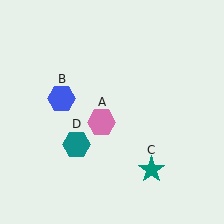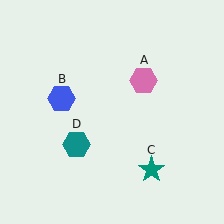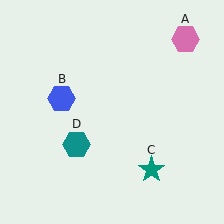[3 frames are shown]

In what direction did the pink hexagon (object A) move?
The pink hexagon (object A) moved up and to the right.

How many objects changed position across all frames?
1 object changed position: pink hexagon (object A).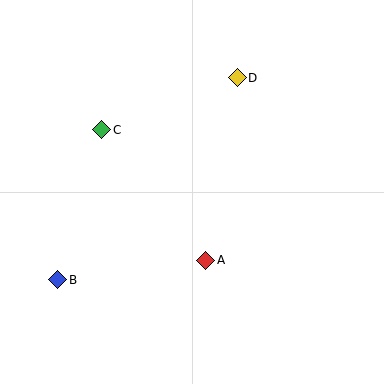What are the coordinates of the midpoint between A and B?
The midpoint between A and B is at (132, 270).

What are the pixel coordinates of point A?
Point A is at (206, 260).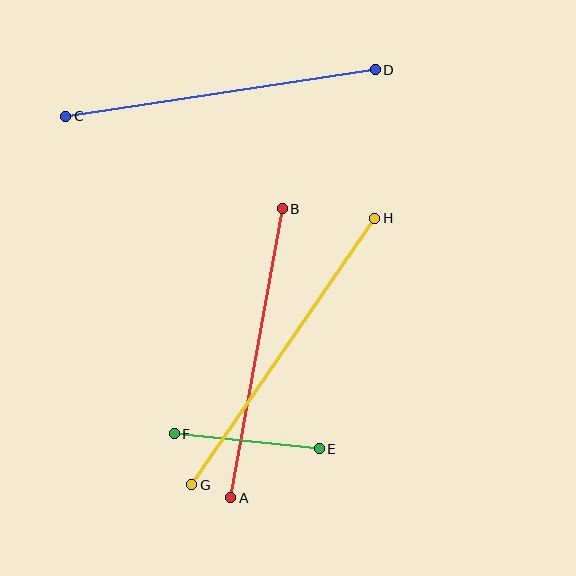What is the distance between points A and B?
The distance is approximately 294 pixels.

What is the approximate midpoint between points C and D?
The midpoint is at approximately (221, 93) pixels.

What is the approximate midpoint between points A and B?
The midpoint is at approximately (257, 353) pixels.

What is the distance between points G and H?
The distance is approximately 323 pixels.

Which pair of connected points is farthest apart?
Points G and H are farthest apart.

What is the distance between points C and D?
The distance is approximately 313 pixels.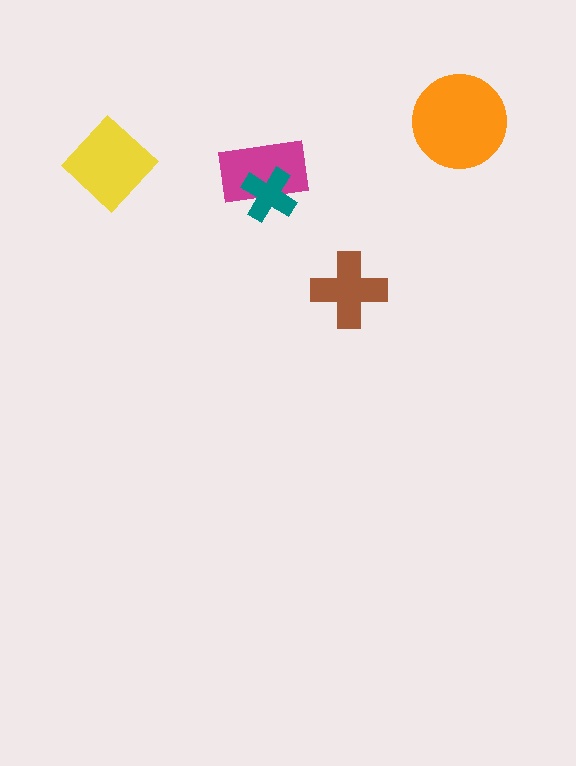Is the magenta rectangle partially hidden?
Yes, it is partially covered by another shape.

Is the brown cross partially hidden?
No, no other shape covers it.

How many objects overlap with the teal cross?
1 object overlaps with the teal cross.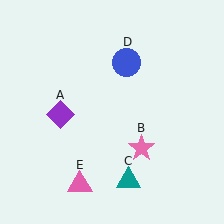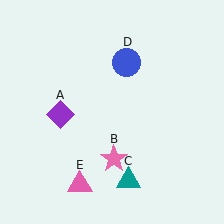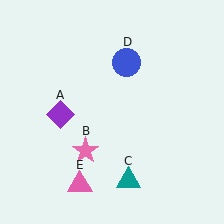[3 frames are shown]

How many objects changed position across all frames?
1 object changed position: pink star (object B).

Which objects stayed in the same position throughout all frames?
Purple diamond (object A) and teal triangle (object C) and blue circle (object D) and pink triangle (object E) remained stationary.